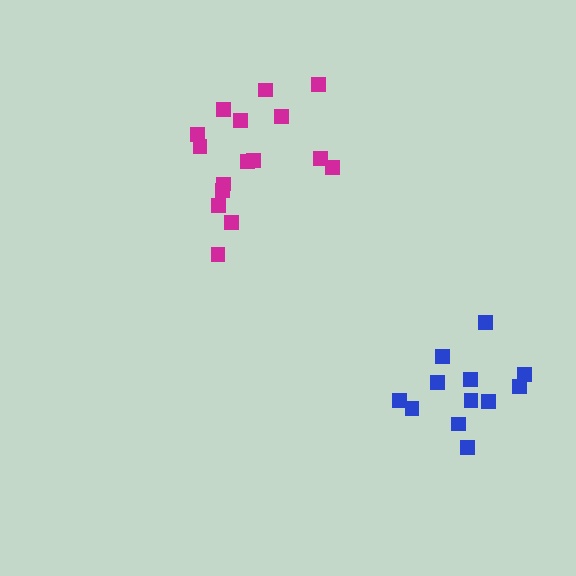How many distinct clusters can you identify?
There are 2 distinct clusters.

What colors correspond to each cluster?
The clusters are colored: magenta, blue.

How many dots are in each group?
Group 1: 16 dots, Group 2: 12 dots (28 total).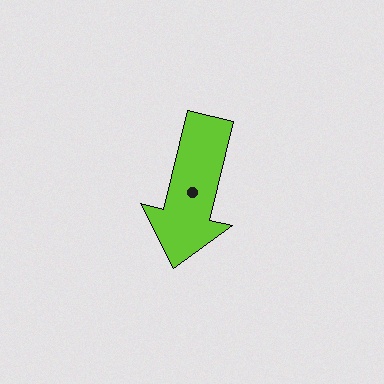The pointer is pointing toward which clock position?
Roughly 6 o'clock.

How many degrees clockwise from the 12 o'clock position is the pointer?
Approximately 194 degrees.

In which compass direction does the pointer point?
South.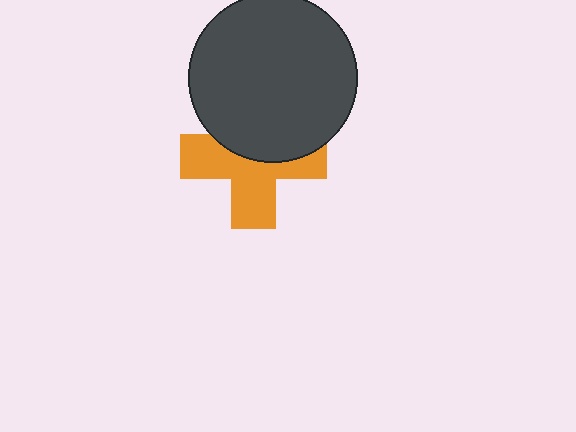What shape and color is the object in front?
The object in front is a dark gray circle.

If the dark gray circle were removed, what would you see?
You would see the complete orange cross.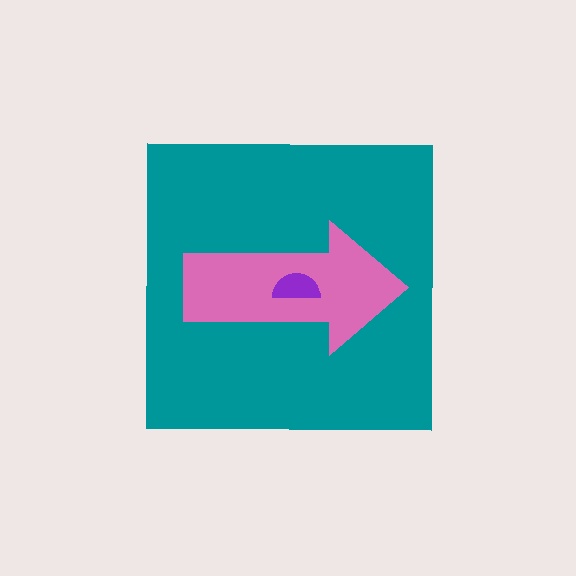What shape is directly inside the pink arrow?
The purple semicircle.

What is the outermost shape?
The teal square.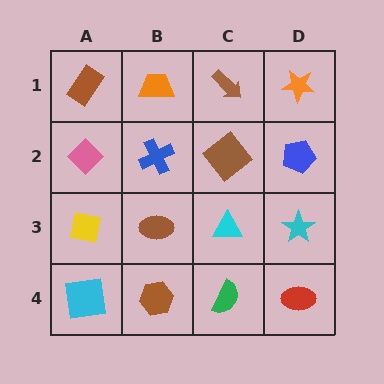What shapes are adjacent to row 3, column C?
A brown diamond (row 2, column C), a green semicircle (row 4, column C), a brown ellipse (row 3, column B), a cyan star (row 3, column D).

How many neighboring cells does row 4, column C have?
3.